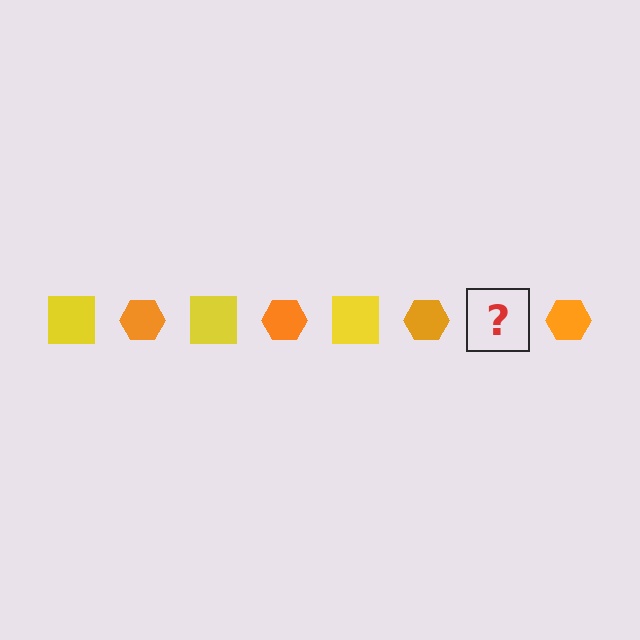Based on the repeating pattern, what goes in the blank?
The blank should be a yellow square.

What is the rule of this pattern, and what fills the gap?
The rule is that the pattern alternates between yellow square and orange hexagon. The gap should be filled with a yellow square.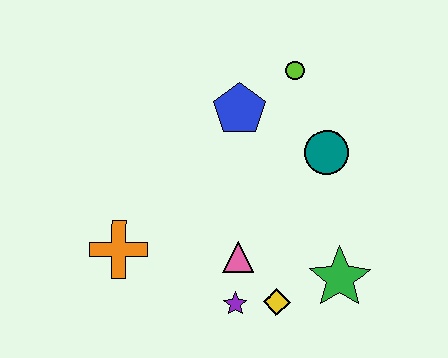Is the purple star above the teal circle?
No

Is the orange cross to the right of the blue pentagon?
No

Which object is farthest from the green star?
The orange cross is farthest from the green star.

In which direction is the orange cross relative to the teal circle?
The orange cross is to the left of the teal circle.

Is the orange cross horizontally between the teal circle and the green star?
No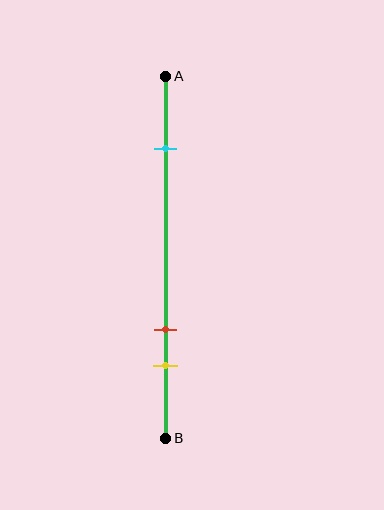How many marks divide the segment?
There are 3 marks dividing the segment.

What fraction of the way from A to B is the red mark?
The red mark is approximately 70% (0.7) of the way from A to B.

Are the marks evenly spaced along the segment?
No, the marks are not evenly spaced.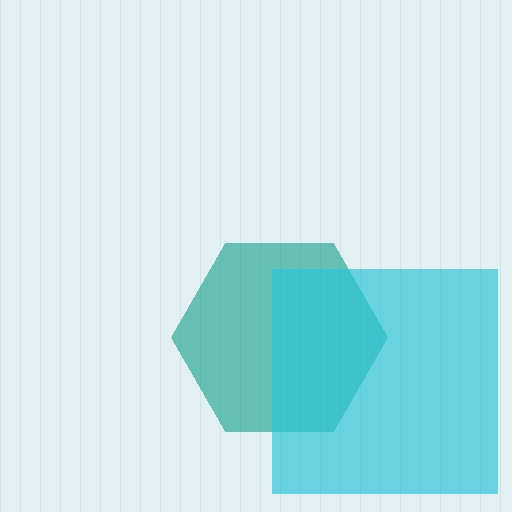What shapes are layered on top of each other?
The layered shapes are: a teal hexagon, a cyan square.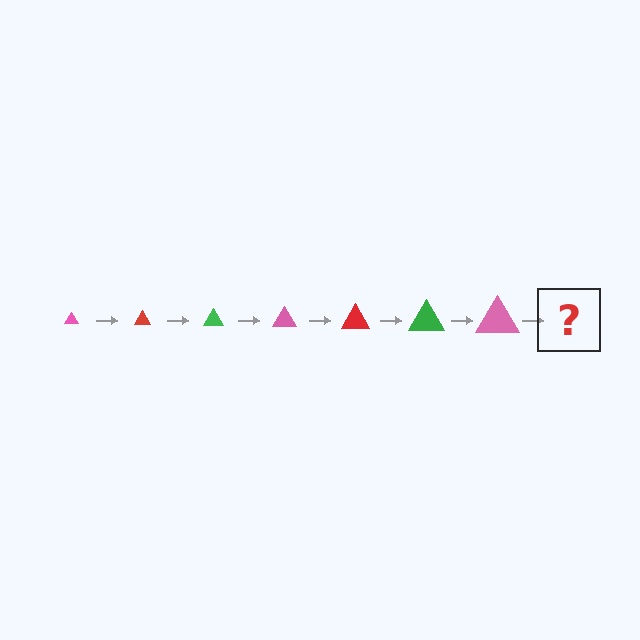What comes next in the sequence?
The next element should be a red triangle, larger than the previous one.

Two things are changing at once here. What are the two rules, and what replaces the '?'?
The two rules are that the triangle grows larger each step and the color cycles through pink, red, and green. The '?' should be a red triangle, larger than the previous one.